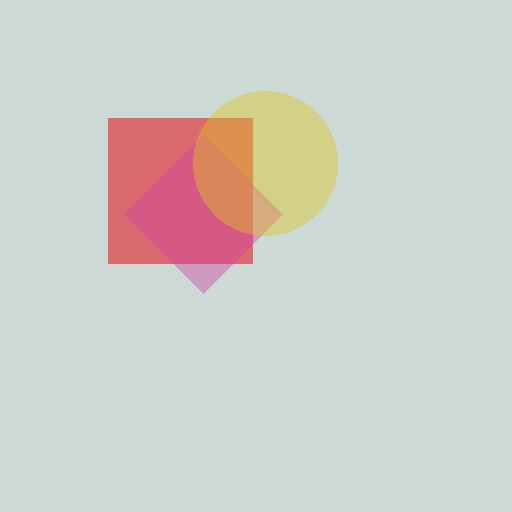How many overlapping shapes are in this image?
There are 3 overlapping shapes in the image.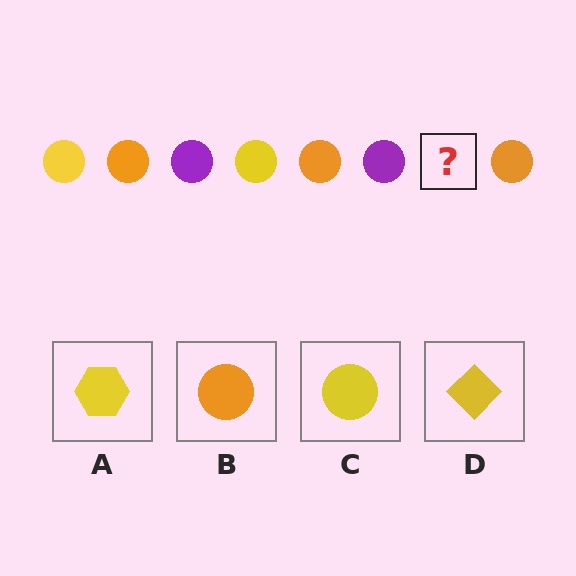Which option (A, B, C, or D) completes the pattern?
C.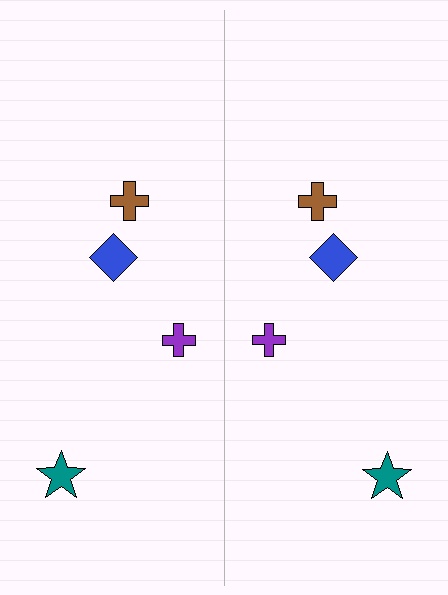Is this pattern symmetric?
Yes, this pattern has bilateral (reflection) symmetry.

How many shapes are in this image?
There are 8 shapes in this image.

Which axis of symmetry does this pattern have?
The pattern has a vertical axis of symmetry running through the center of the image.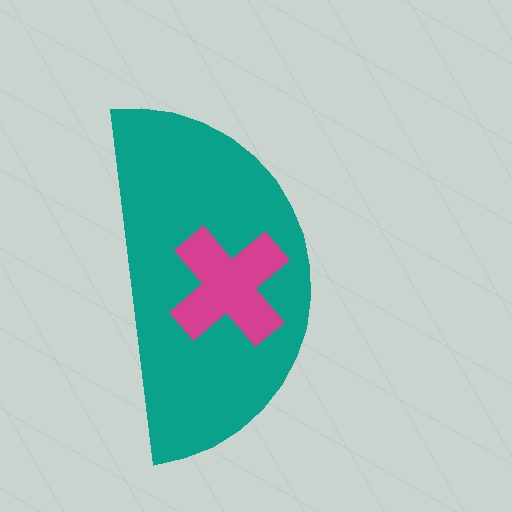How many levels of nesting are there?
2.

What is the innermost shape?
The magenta cross.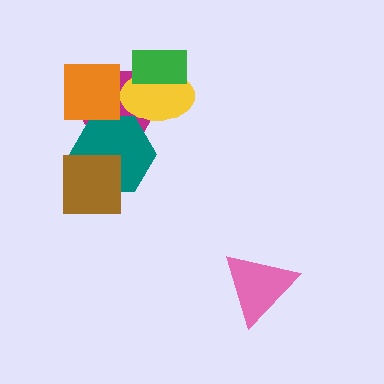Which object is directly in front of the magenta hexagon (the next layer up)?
The yellow ellipse is directly in front of the magenta hexagon.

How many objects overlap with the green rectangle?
2 objects overlap with the green rectangle.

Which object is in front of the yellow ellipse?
The green rectangle is in front of the yellow ellipse.